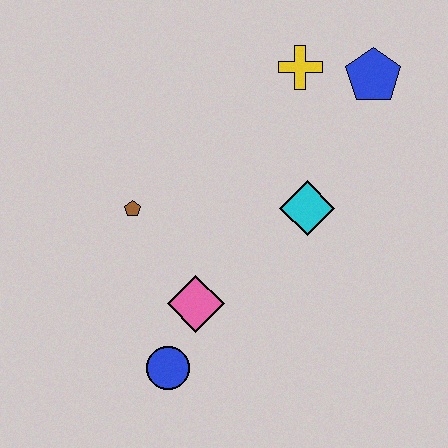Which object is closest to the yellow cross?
The blue pentagon is closest to the yellow cross.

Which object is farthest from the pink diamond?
The blue pentagon is farthest from the pink diamond.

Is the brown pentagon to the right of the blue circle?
No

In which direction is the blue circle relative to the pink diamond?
The blue circle is below the pink diamond.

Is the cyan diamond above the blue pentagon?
No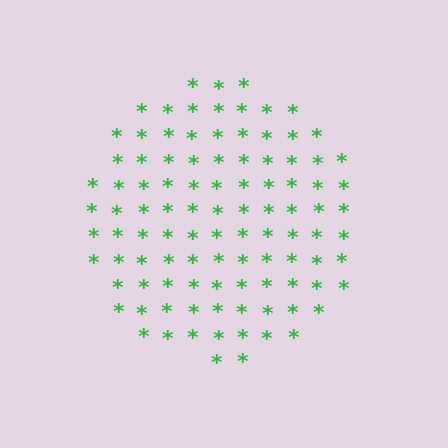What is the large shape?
The large shape is a circle.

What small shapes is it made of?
It is made of small asterisks.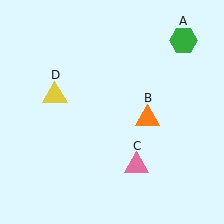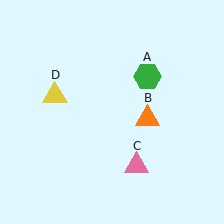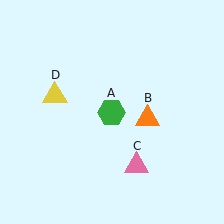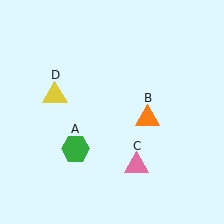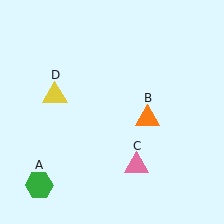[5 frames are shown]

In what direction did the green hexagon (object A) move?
The green hexagon (object A) moved down and to the left.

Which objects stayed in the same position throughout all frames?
Orange triangle (object B) and pink triangle (object C) and yellow triangle (object D) remained stationary.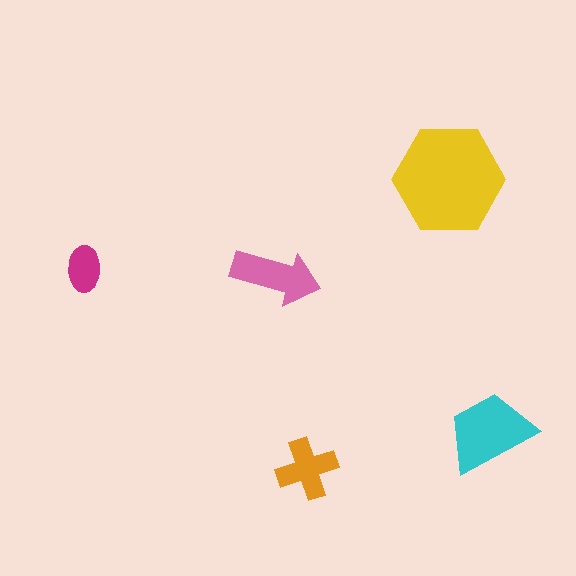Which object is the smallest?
The magenta ellipse.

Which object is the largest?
The yellow hexagon.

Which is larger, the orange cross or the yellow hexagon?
The yellow hexagon.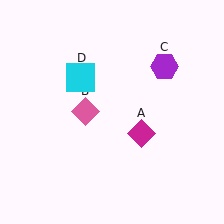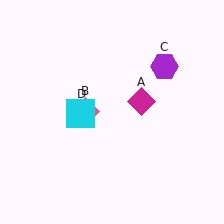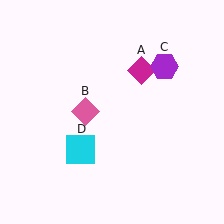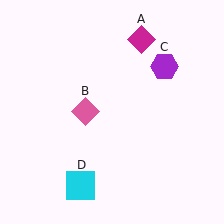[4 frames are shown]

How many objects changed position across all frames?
2 objects changed position: magenta diamond (object A), cyan square (object D).